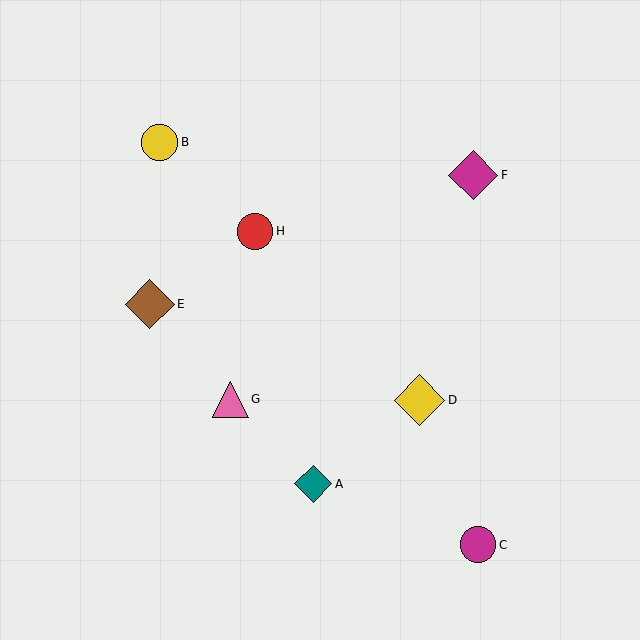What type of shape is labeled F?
Shape F is a magenta diamond.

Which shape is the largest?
The yellow diamond (labeled D) is the largest.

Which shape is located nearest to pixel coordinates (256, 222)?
The red circle (labeled H) at (255, 231) is nearest to that location.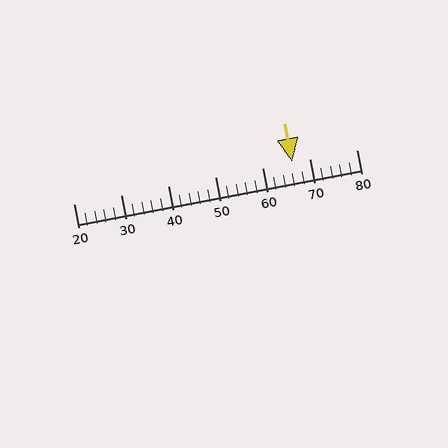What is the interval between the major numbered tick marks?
The major tick marks are spaced 10 units apart.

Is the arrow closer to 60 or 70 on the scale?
The arrow is closer to 70.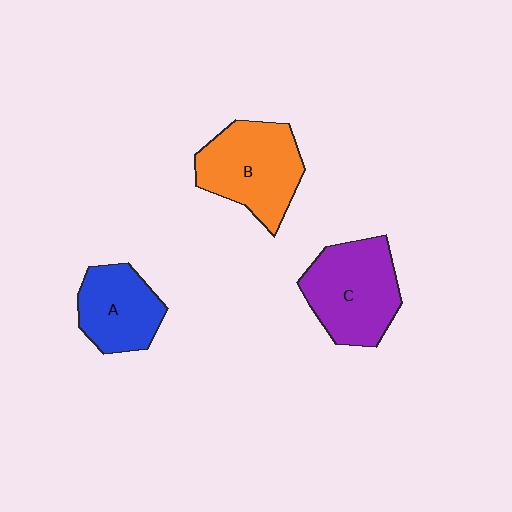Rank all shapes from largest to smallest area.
From largest to smallest: C (purple), B (orange), A (blue).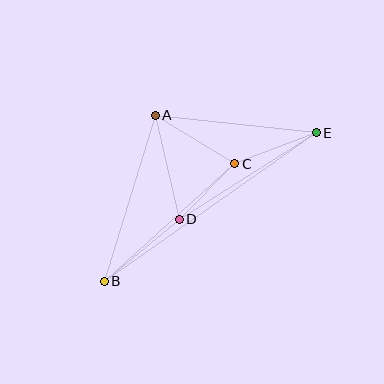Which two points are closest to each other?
Points C and D are closest to each other.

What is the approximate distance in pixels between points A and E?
The distance between A and E is approximately 162 pixels.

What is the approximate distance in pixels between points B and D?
The distance between B and D is approximately 97 pixels.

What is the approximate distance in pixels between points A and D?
The distance between A and D is approximately 107 pixels.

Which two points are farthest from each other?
Points B and E are farthest from each other.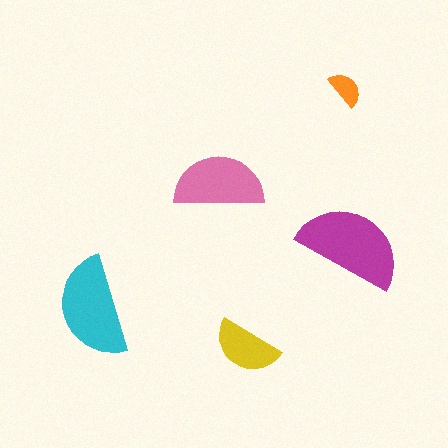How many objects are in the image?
There are 5 objects in the image.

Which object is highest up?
The orange semicircle is topmost.